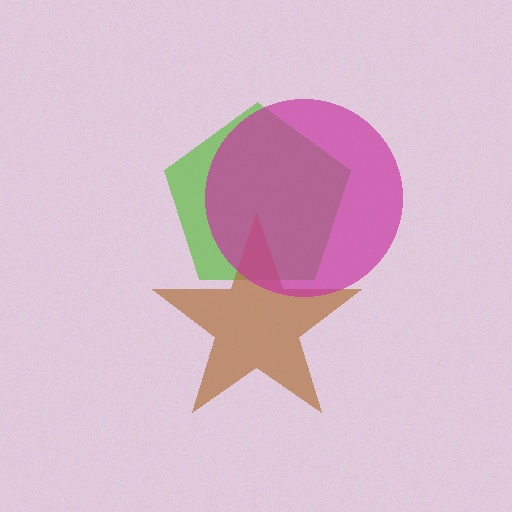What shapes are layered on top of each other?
The layered shapes are: a lime pentagon, a brown star, a magenta circle.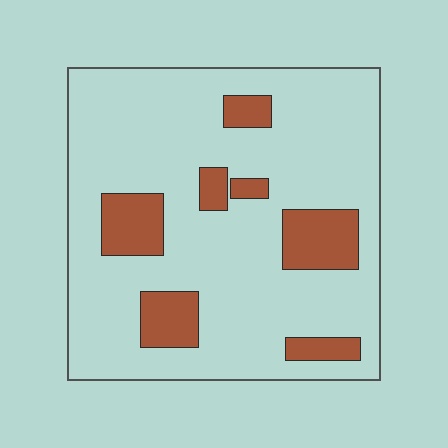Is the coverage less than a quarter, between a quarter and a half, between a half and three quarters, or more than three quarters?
Less than a quarter.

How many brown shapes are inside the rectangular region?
7.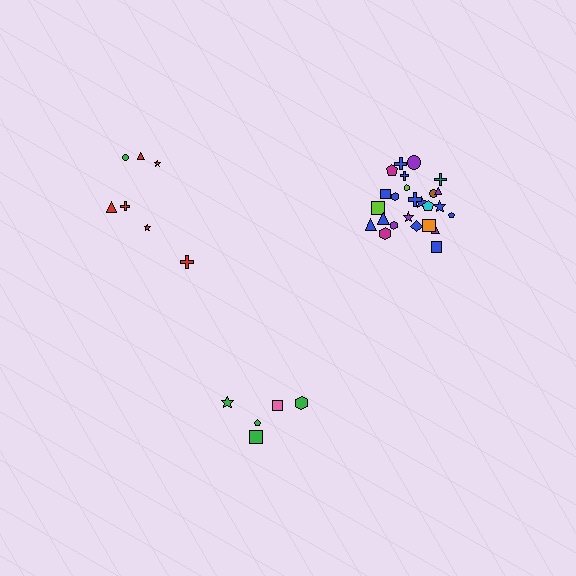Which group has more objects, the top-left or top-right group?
The top-right group.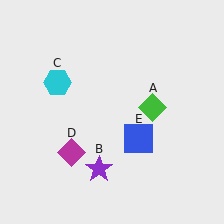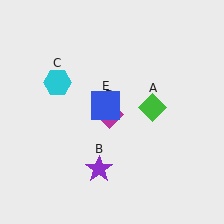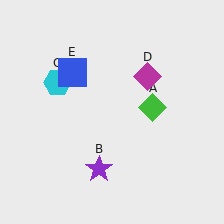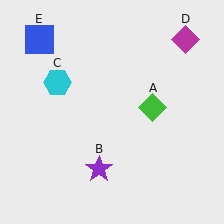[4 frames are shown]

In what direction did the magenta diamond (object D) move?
The magenta diamond (object D) moved up and to the right.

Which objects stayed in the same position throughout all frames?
Green diamond (object A) and purple star (object B) and cyan hexagon (object C) remained stationary.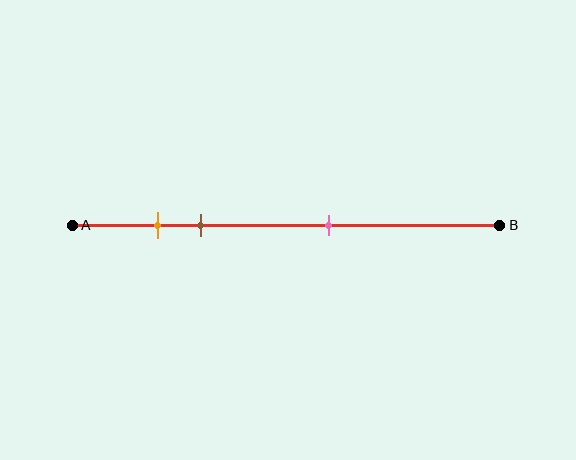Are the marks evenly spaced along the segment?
No, the marks are not evenly spaced.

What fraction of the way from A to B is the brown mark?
The brown mark is approximately 30% (0.3) of the way from A to B.